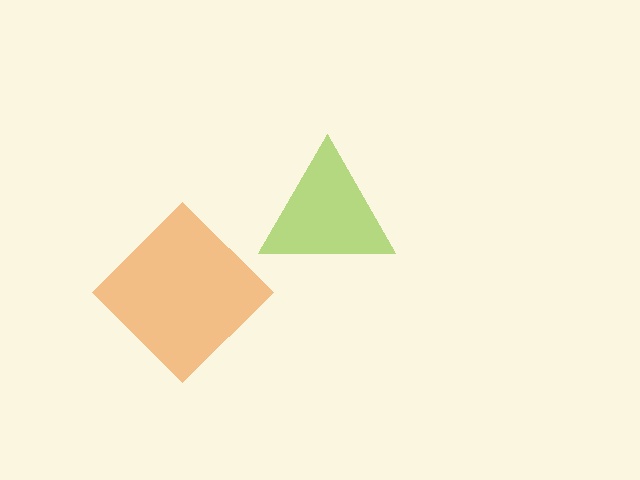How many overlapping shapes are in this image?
There are 2 overlapping shapes in the image.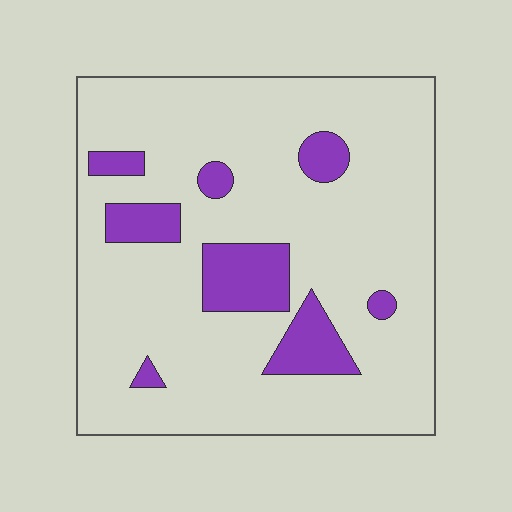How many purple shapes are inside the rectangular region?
8.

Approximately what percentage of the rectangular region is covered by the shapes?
Approximately 15%.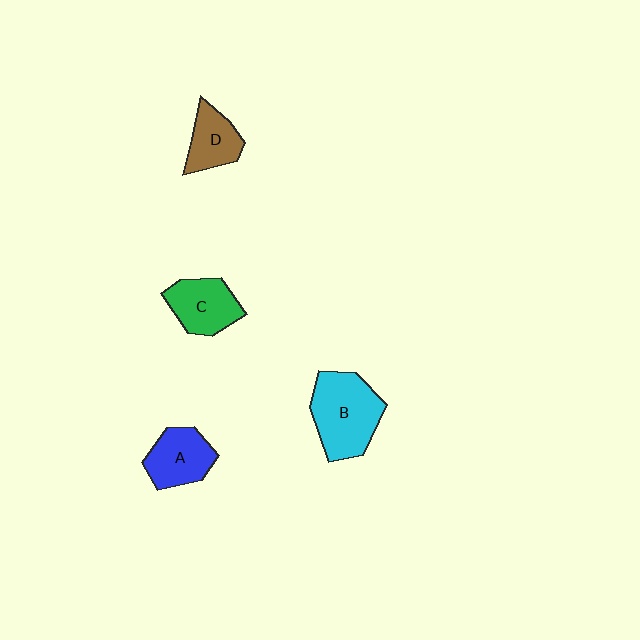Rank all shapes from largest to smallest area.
From largest to smallest: B (cyan), C (green), A (blue), D (brown).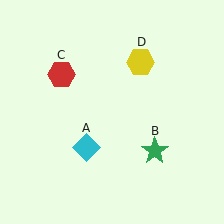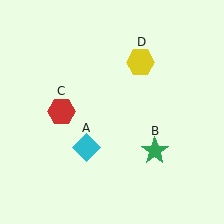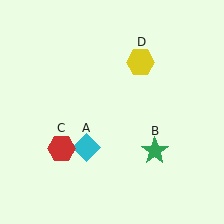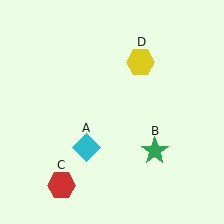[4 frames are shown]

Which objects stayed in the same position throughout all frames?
Cyan diamond (object A) and green star (object B) and yellow hexagon (object D) remained stationary.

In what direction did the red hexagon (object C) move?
The red hexagon (object C) moved down.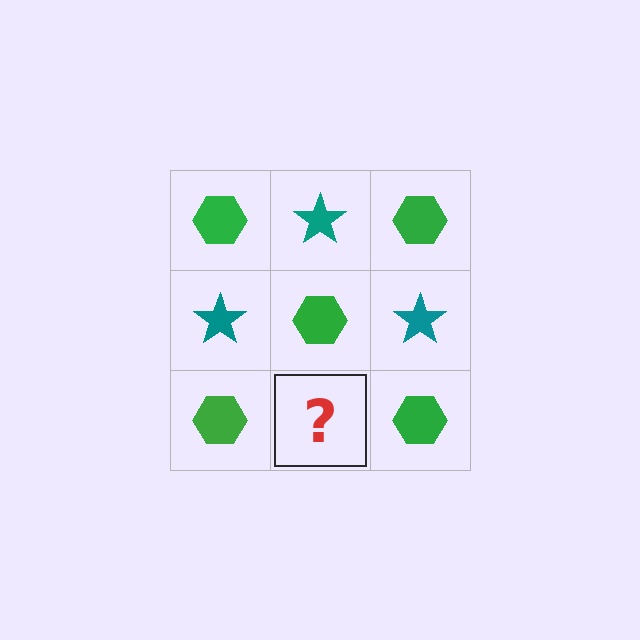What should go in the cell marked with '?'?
The missing cell should contain a teal star.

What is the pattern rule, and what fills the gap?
The rule is that it alternates green hexagon and teal star in a checkerboard pattern. The gap should be filled with a teal star.